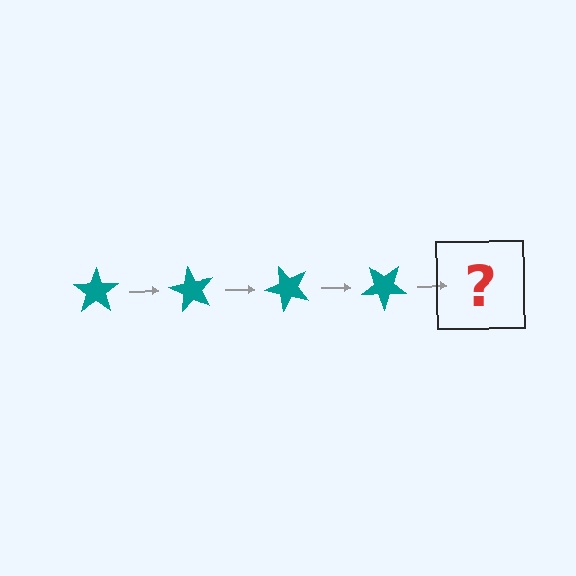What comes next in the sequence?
The next element should be a teal star rotated 240 degrees.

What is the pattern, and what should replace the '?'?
The pattern is that the star rotates 60 degrees each step. The '?' should be a teal star rotated 240 degrees.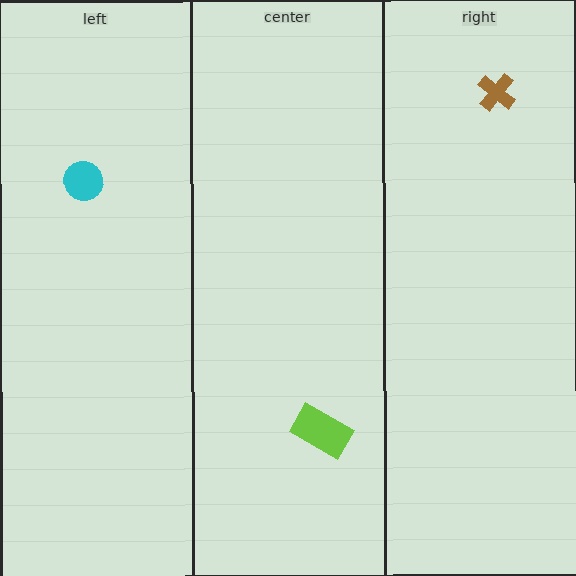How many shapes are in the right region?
1.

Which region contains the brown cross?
The right region.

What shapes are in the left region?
The cyan circle.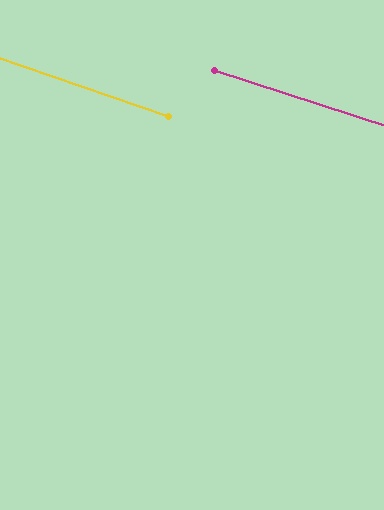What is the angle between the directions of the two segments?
Approximately 1 degree.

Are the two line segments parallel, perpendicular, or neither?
Parallel — their directions differ by only 1.1°.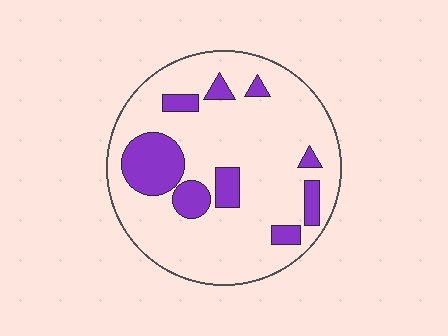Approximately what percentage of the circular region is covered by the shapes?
Approximately 20%.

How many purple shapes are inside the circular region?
9.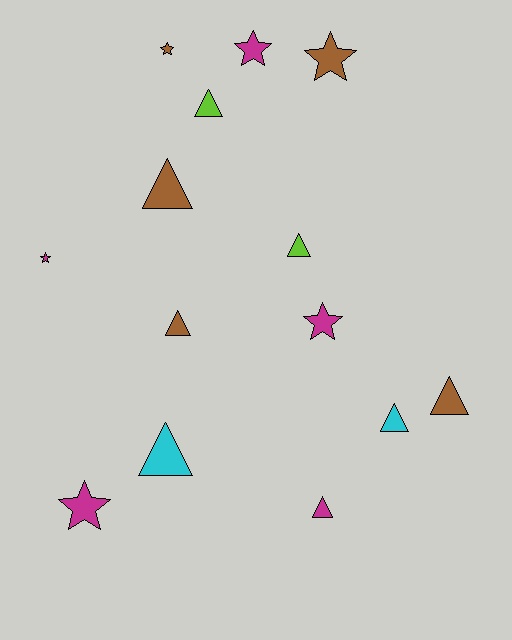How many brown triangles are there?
There are 3 brown triangles.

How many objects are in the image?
There are 14 objects.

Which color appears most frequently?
Brown, with 5 objects.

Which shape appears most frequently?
Triangle, with 8 objects.